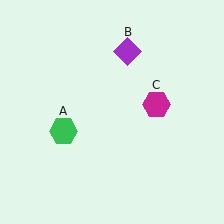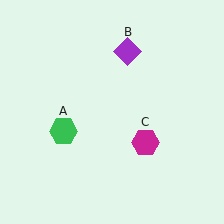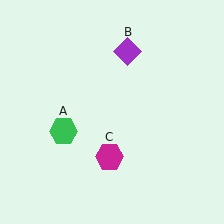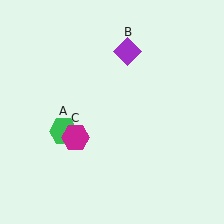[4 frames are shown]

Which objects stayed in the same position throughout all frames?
Green hexagon (object A) and purple diamond (object B) remained stationary.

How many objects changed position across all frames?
1 object changed position: magenta hexagon (object C).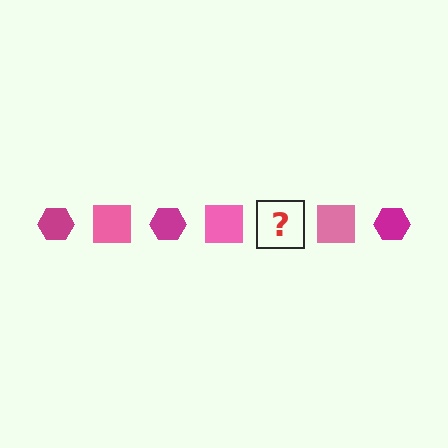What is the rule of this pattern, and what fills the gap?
The rule is that the pattern alternates between magenta hexagon and pink square. The gap should be filled with a magenta hexagon.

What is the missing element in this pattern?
The missing element is a magenta hexagon.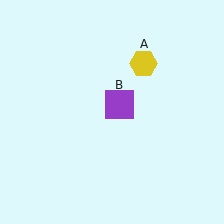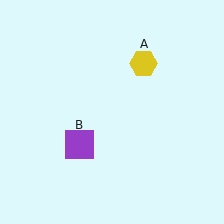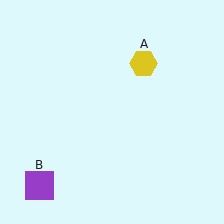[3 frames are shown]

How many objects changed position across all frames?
1 object changed position: purple square (object B).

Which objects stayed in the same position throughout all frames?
Yellow hexagon (object A) remained stationary.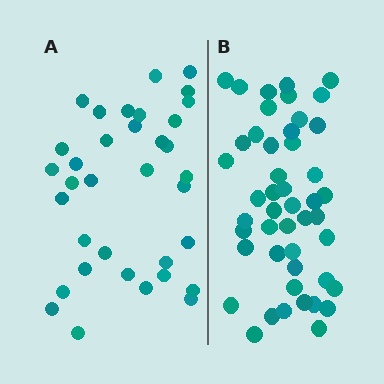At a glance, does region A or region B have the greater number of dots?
Region B (the right region) has more dots.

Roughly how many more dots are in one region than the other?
Region B has roughly 12 or so more dots than region A.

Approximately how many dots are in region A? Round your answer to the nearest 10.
About 40 dots. (The exact count is 35, which rounds to 40.)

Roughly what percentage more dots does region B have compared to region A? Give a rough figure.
About 35% more.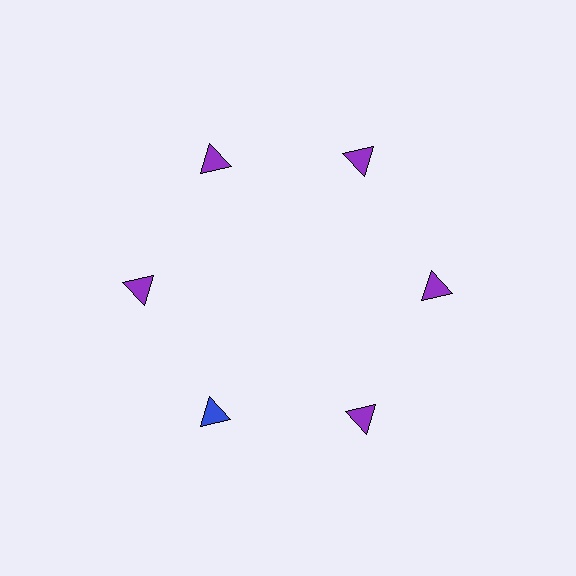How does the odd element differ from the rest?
It has a different color: blue instead of purple.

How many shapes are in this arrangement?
There are 6 shapes arranged in a ring pattern.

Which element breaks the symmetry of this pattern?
The blue triangle at roughly the 7 o'clock position breaks the symmetry. All other shapes are purple triangles.